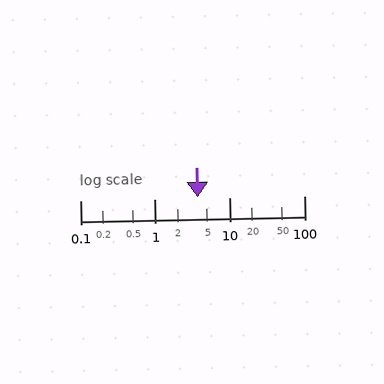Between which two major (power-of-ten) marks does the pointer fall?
The pointer is between 1 and 10.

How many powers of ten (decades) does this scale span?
The scale spans 3 decades, from 0.1 to 100.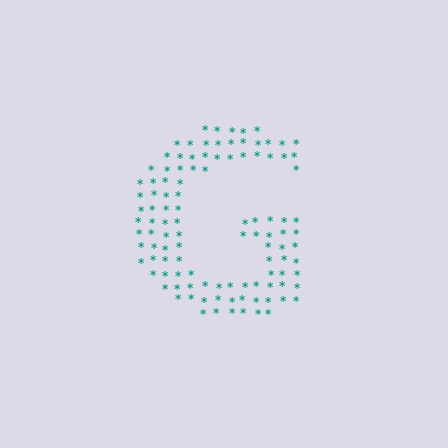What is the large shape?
The large shape is the letter G.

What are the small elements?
The small elements are asterisks.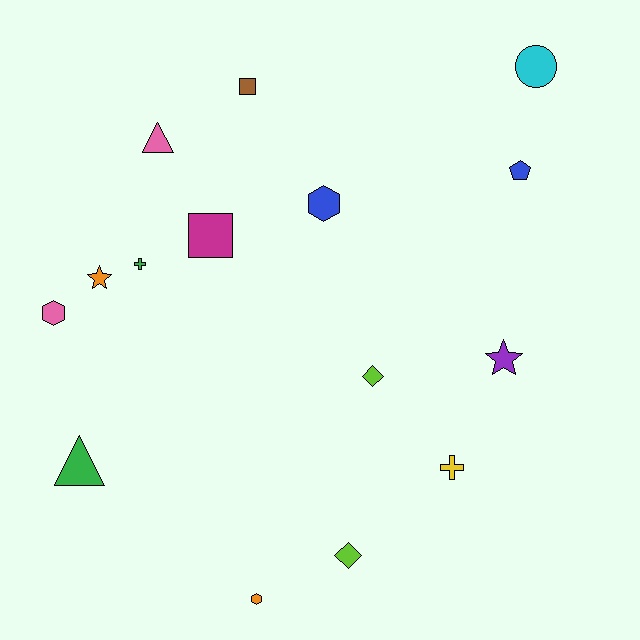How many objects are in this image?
There are 15 objects.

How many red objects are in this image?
There are no red objects.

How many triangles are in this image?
There are 2 triangles.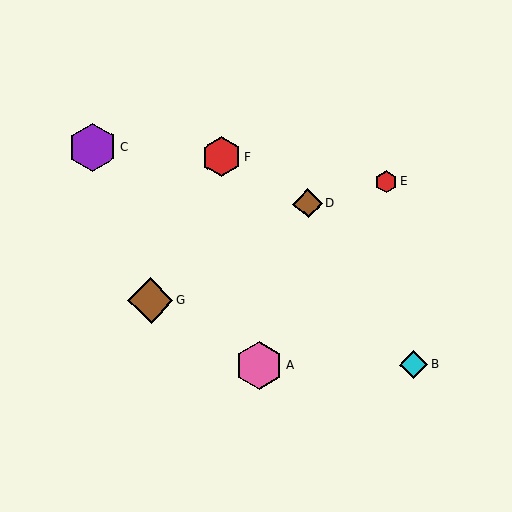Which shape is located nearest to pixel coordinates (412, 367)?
The cyan diamond (labeled B) at (414, 365) is nearest to that location.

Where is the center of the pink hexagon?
The center of the pink hexagon is at (259, 365).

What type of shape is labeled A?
Shape A is a pink hexagon.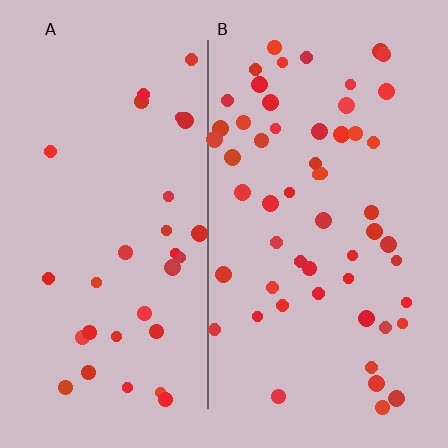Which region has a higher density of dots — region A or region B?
B (the right).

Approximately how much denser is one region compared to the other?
Approximately 1.8× — region B over region A.